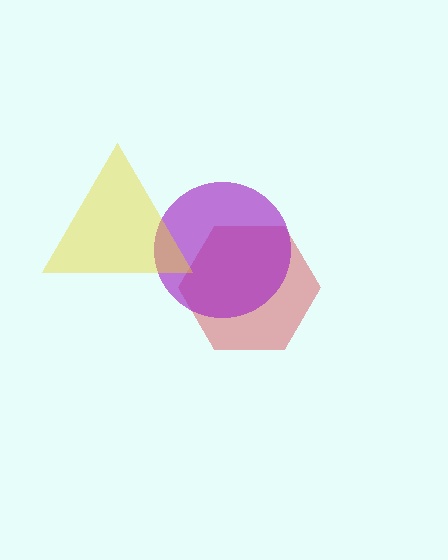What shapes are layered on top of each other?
The layered shapes are: a red hexagon, a purple circle, a yellow triangle.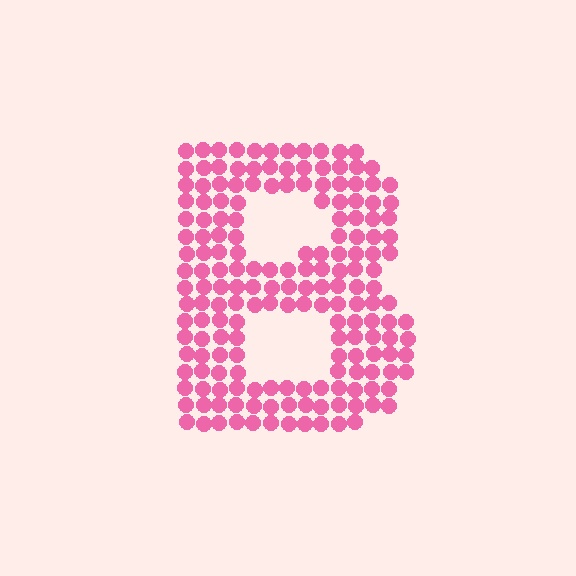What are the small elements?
The small elements are circles.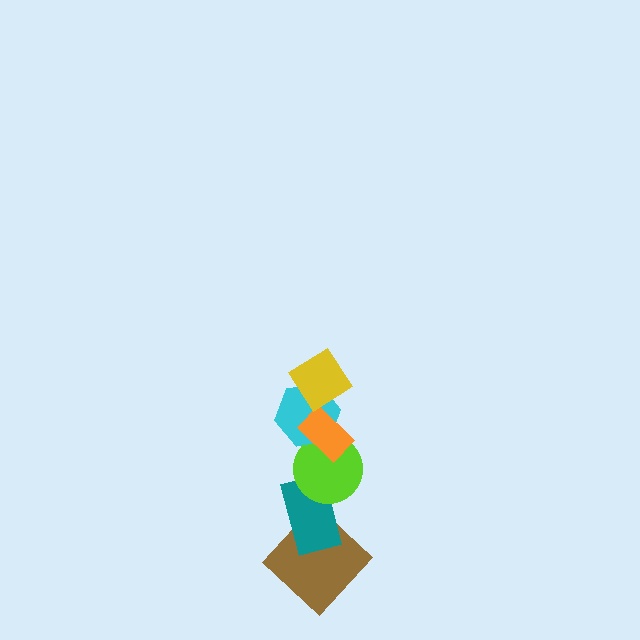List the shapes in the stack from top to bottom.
From top to bottom: the yellow diamond, the orange rectangle, the cyan hexagon, the lime circle, the teal rectangle, the brown diamond.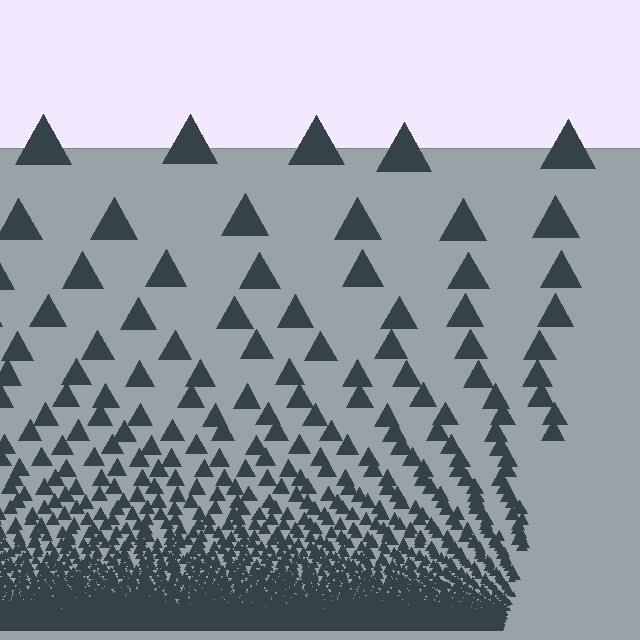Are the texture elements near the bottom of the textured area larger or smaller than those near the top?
Smaller. The gradient is inverted — elements near the bottom are smaller and denser.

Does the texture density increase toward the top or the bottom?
Density increases toward the bottom.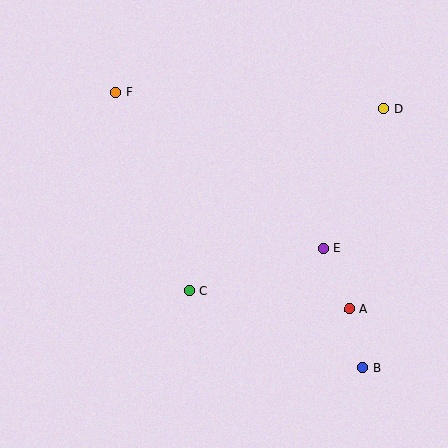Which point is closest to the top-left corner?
Point F is closest to the top-left corner.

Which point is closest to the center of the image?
Point C at (189, 291) is closest to the center.